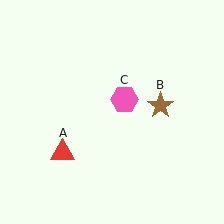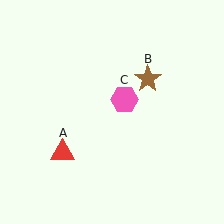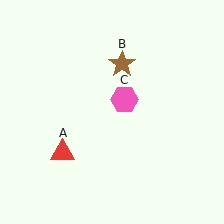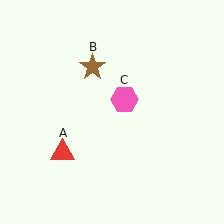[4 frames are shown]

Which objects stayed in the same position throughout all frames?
Red triangle (object A) and pink hexagon (object C) remained stationary.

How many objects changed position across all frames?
1 object changed position: brown star (object B).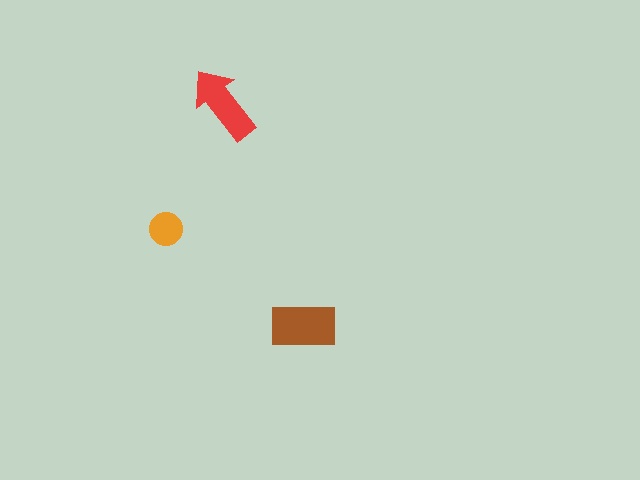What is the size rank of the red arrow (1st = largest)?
2nd.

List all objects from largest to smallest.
The brown rectangle, the red arrow, the orange circle.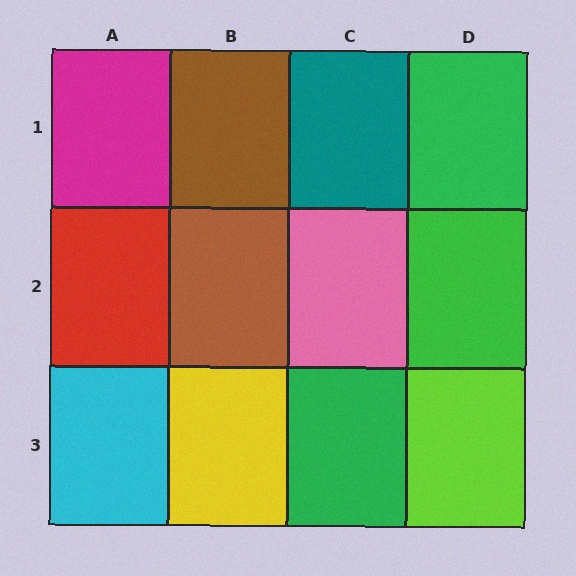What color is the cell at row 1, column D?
Green.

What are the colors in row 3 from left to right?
Cyan, yellow, green, lime.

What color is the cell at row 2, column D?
Green.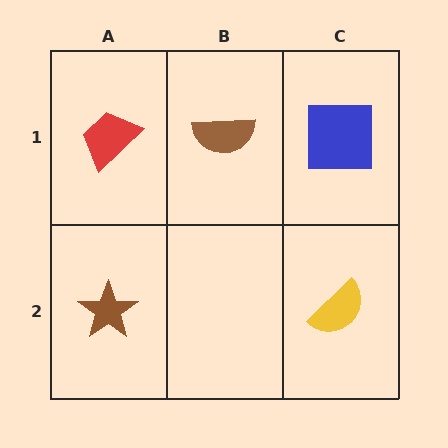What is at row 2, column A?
A brown star.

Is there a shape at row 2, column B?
No, that cell is empty.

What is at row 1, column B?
A brown semicircle.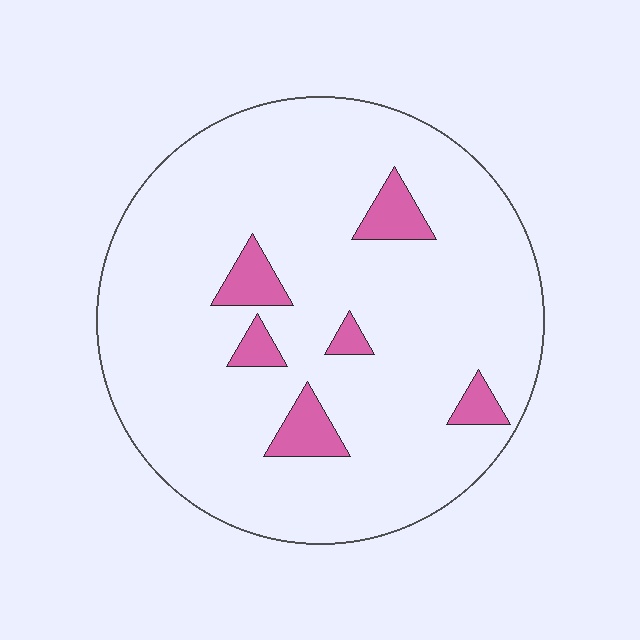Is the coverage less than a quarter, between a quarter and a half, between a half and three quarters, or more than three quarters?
Less than a quarter.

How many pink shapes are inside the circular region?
6.